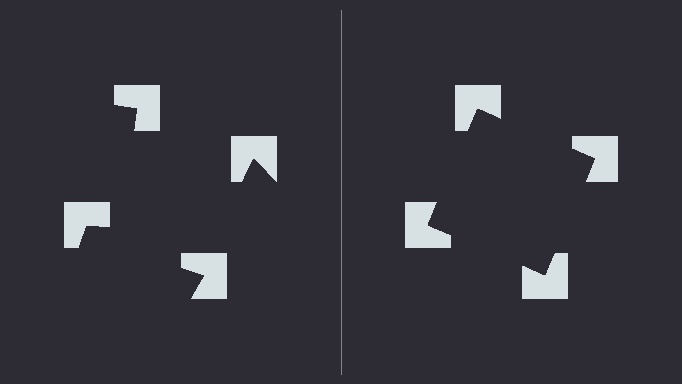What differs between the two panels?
The notched squares are positioned identically on both sides; only the wedge orientations differ. On the right they align to a square; on the left they are misaligned.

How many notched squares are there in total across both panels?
8 — 4 on each side.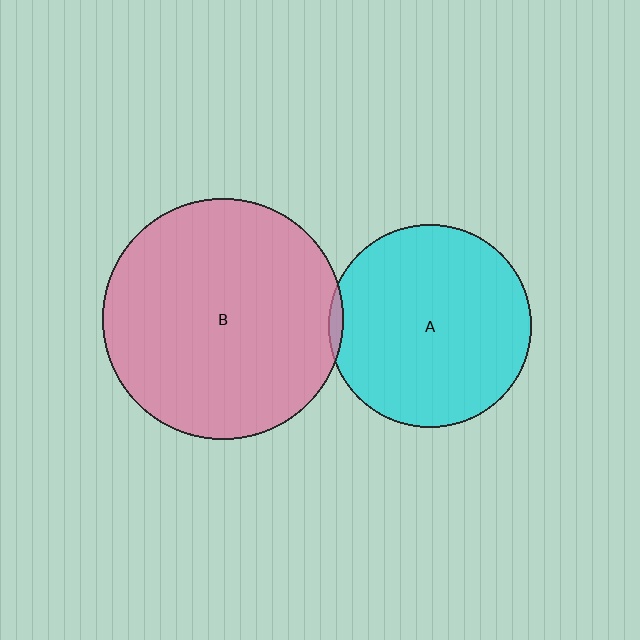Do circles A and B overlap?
Yes.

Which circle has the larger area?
Circle B (pink).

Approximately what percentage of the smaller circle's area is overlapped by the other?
Approximately 5%.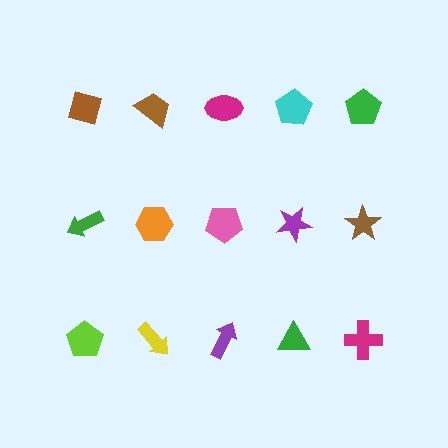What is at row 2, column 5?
A brown star.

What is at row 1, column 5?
A green pentagon.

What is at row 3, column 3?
A purple arrow.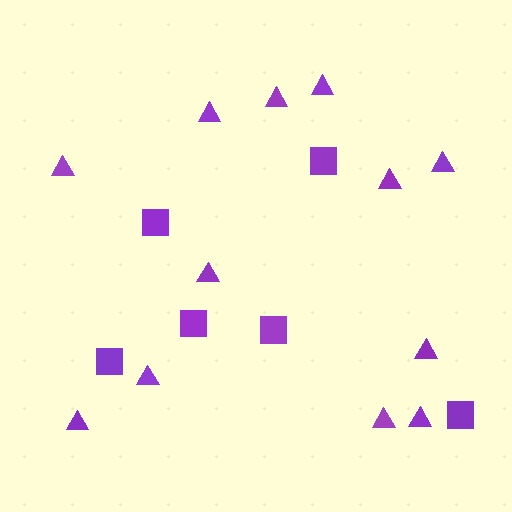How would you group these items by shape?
There are 2 groups: one group of squares (6) and one group of triangles (12).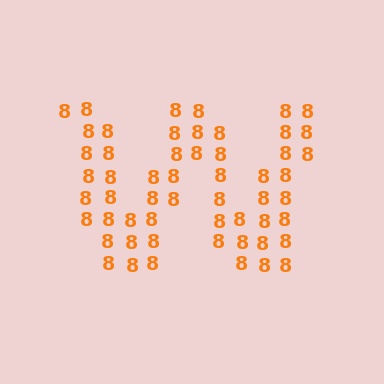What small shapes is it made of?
It is made of small digit 8's.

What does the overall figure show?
The overall figure shows the letter W.